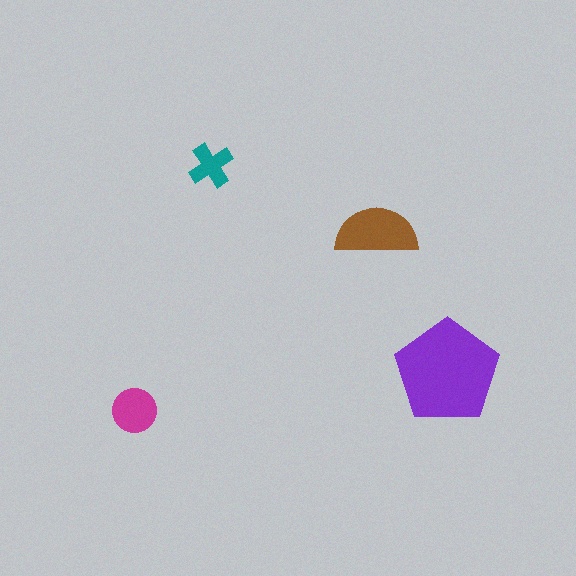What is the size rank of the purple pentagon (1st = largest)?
1st.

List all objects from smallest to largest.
The teal cross, the magenta circle, the brown semicircle, the purple pentagon.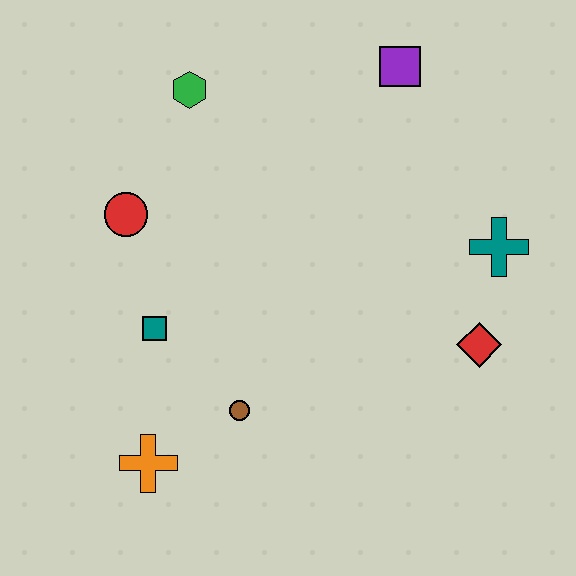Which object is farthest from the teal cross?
The orange cross is farthest from the teal cross.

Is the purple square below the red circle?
No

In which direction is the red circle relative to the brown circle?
The red circle is above the brown circle.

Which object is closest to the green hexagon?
The red circle is closest to the green hexagon.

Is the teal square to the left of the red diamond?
Yes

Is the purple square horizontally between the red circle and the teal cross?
Yes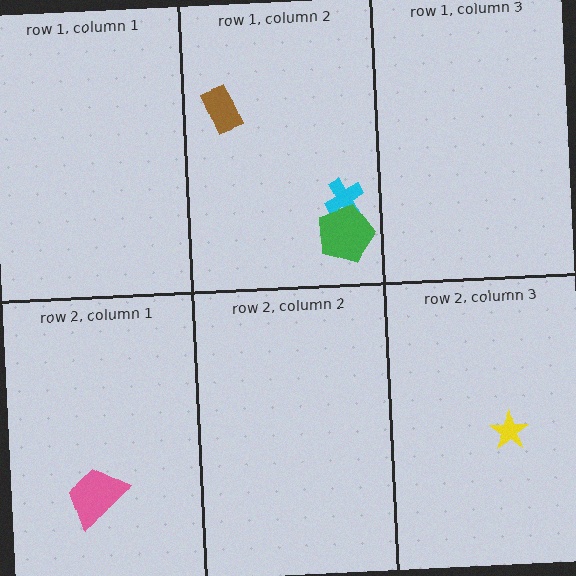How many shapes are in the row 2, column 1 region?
1.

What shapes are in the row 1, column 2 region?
The cyan cross, the green pentagon, the brown rectangle.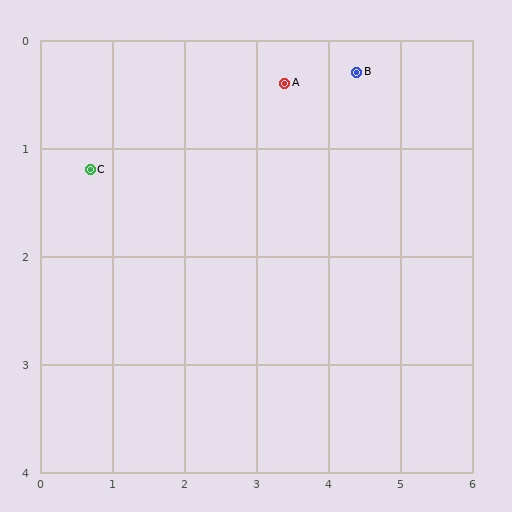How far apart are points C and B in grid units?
Points C and B are about 3.8 grid units apart.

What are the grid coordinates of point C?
Point C is at approximately (0.7, 1.2).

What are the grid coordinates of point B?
Point B is at approximately (4.4, 0.3).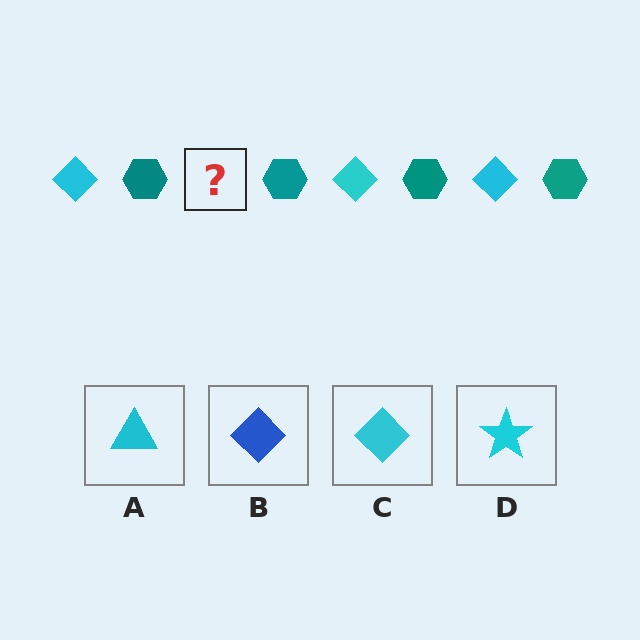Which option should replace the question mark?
Option C.